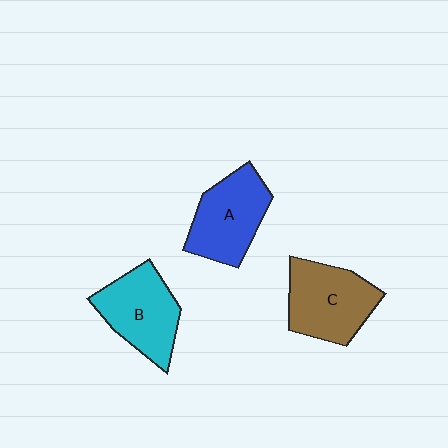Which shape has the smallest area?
Shape A (blue).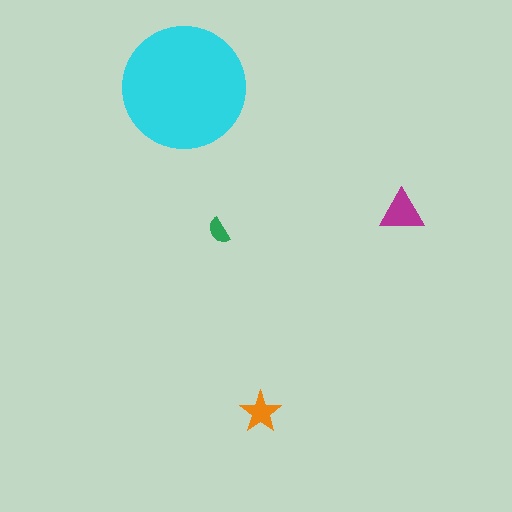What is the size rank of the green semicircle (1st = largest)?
4th.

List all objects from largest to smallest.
The cyan circle, the magenta triangle, the orange star, the green semicircle.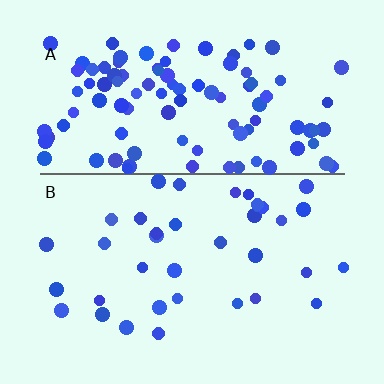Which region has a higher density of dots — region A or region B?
A (the top).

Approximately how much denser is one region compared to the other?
Approximately 2.8× — region A over region B.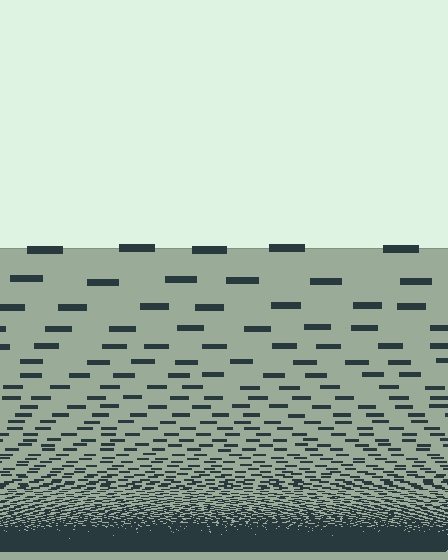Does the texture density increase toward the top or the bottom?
Density increases toward the bottom.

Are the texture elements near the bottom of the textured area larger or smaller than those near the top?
Smaller. The gradient is inverted — elements near the bottom are smaller and denser.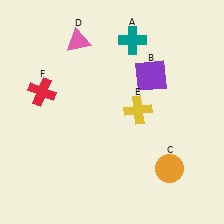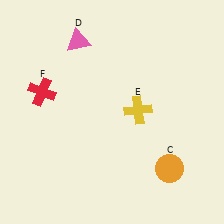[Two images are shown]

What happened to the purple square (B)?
The purple square (B) was removed in Image 2. It was in the top-right area of Image 1.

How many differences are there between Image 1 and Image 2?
There are 2 differences between the two images.